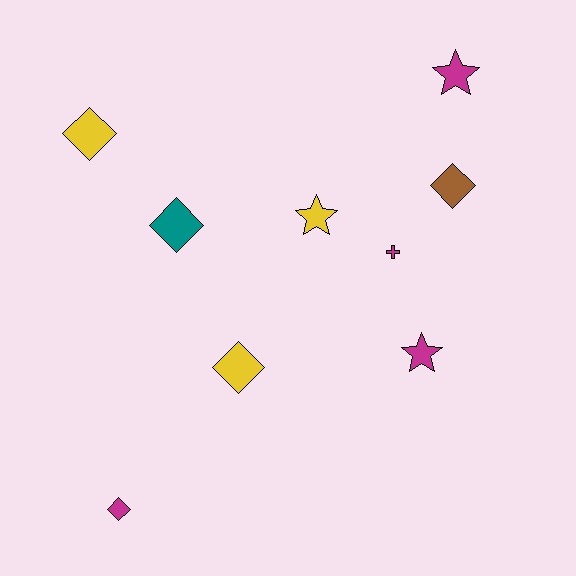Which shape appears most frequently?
Diamond, with 5 objects.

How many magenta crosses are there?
There is 1 magenta cross.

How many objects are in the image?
There are 9 objects.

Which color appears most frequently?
Magenta, with 4 objects.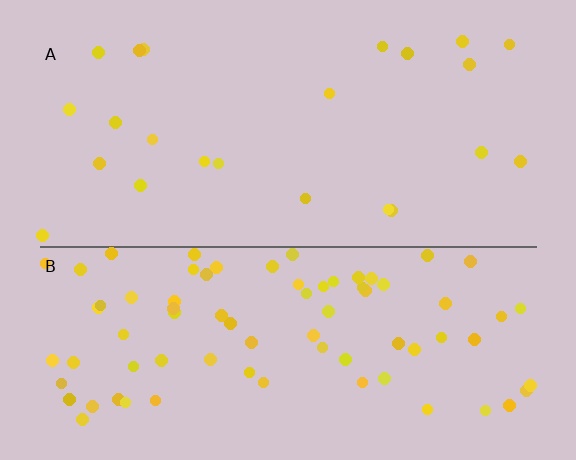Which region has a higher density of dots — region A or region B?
B (the bottom).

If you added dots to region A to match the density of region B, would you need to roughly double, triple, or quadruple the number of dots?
Approximately triple.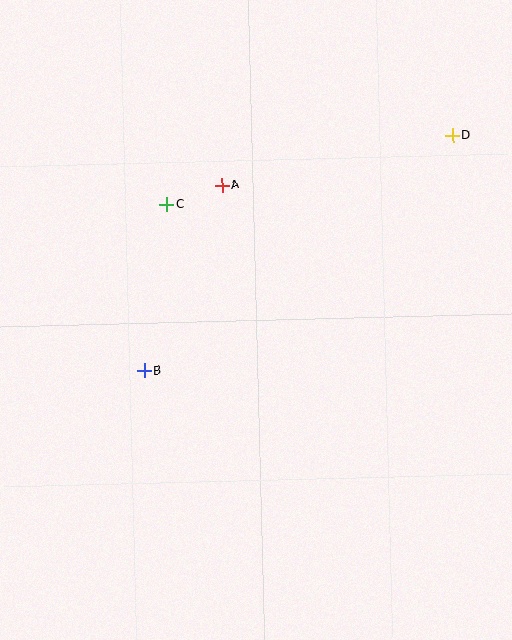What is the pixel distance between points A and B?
The distance between A and B is 201 pixels.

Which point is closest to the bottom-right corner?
Point B is closest to the bottom-right corner.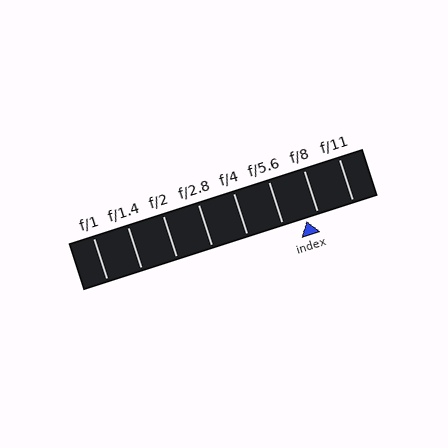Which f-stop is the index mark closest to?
The index mark is closest to f/8.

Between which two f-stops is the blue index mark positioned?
The index mark is between f/5.6 and f/8.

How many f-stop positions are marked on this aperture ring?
There are 8 f-stop positions marked.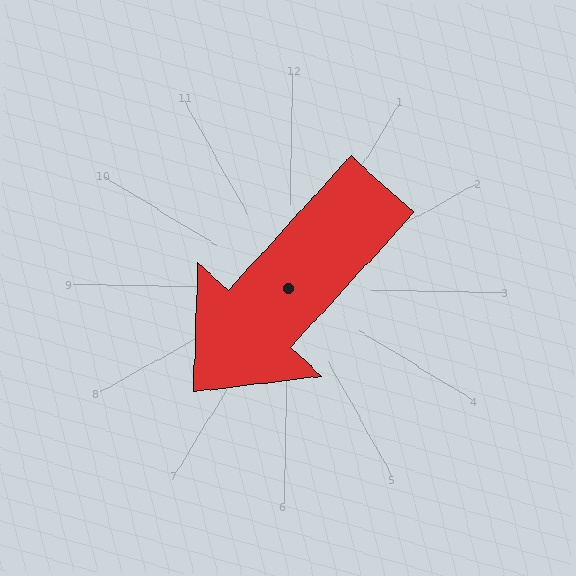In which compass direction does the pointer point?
Southwest.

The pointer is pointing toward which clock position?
Roughly 7 o'clock.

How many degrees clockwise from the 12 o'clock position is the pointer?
Approximately 221 degrees.